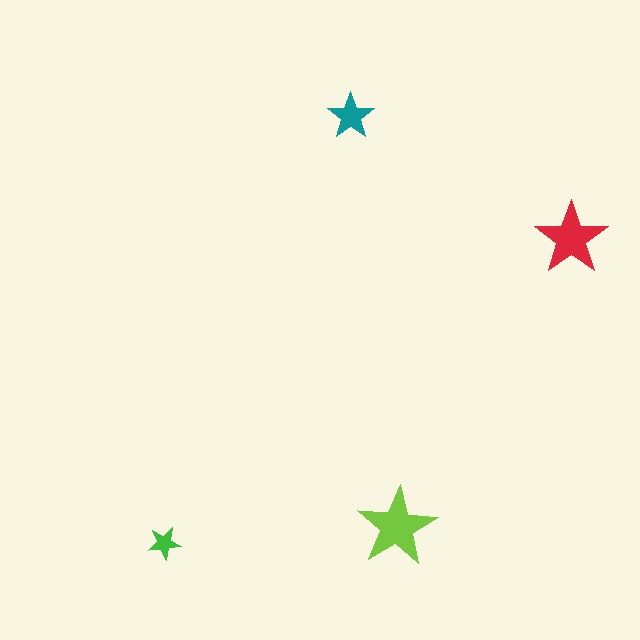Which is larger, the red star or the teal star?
The red one.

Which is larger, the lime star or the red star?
The lime one.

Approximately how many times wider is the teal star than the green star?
About 1.5 times wider.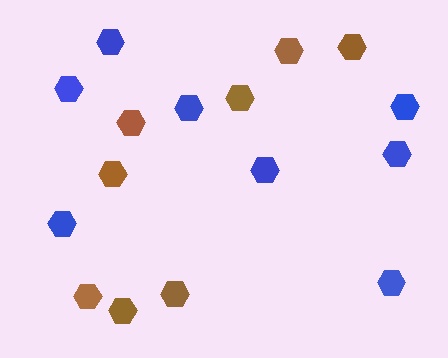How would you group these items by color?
There are 2 groups: one group of brown hexagons (8) and one group of blue hexagons (8).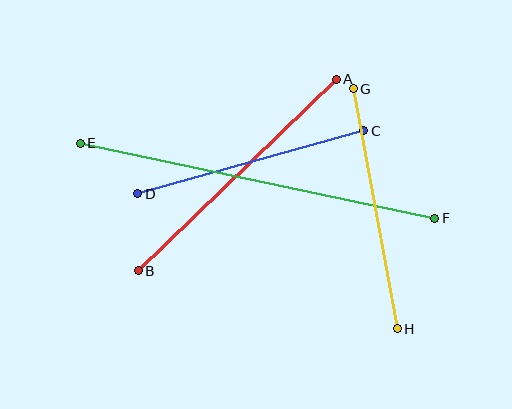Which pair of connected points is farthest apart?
Points E and F are farthest apart.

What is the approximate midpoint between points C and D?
The midpoint is at approximately (251, 162) pixels.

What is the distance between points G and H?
The distance is approximately 244 pixels.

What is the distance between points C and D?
The distance is approximately 234 pixels.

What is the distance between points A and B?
The distance is approximately 276 pixels.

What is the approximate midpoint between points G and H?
The midpoint is at approximately (375, 209) pixels.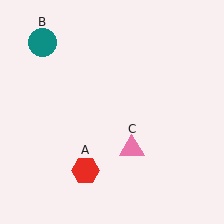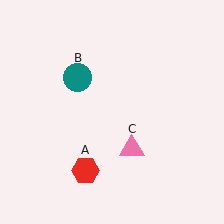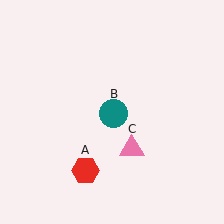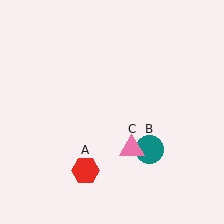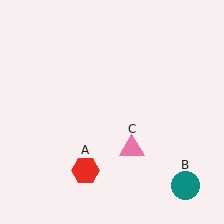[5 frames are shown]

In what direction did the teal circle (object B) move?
The teal circle (object B) moved down and to the right.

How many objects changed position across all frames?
1 object changed position: teal circle (object B).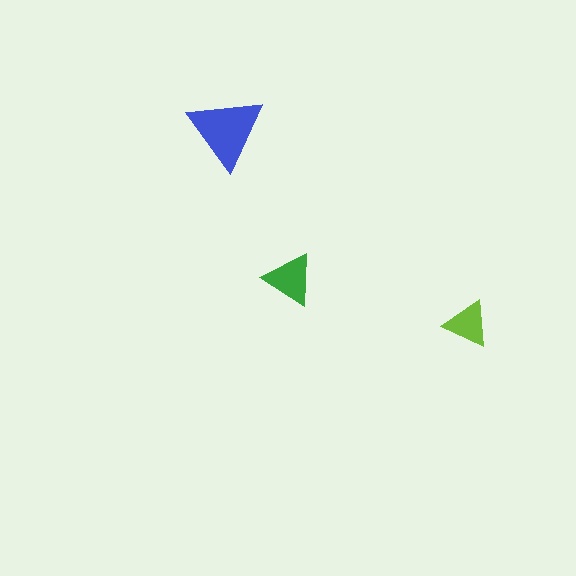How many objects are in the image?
There are 3 objects in the image.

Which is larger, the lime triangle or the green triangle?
The green one.